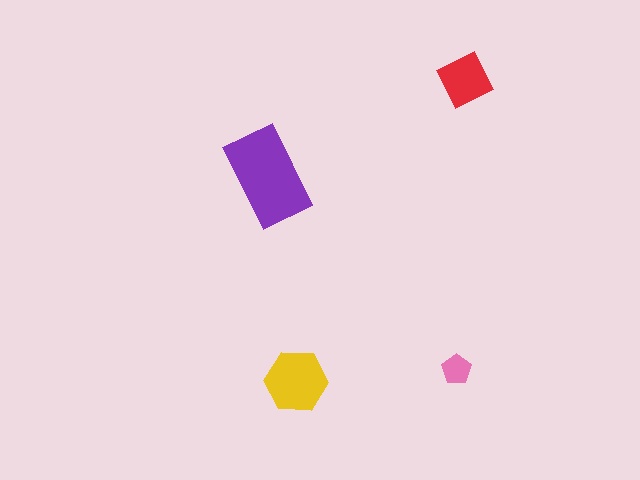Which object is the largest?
The purple rectangle.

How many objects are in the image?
There are 4 objects in the image.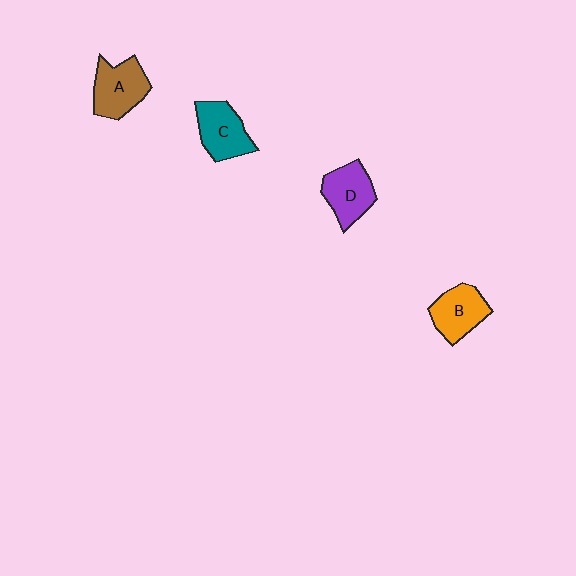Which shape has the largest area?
Shape A (brown).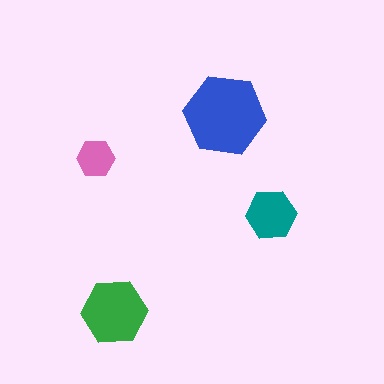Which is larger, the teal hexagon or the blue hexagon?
The blue one.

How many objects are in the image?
There are 4 objects in the image.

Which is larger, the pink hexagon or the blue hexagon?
The blue one.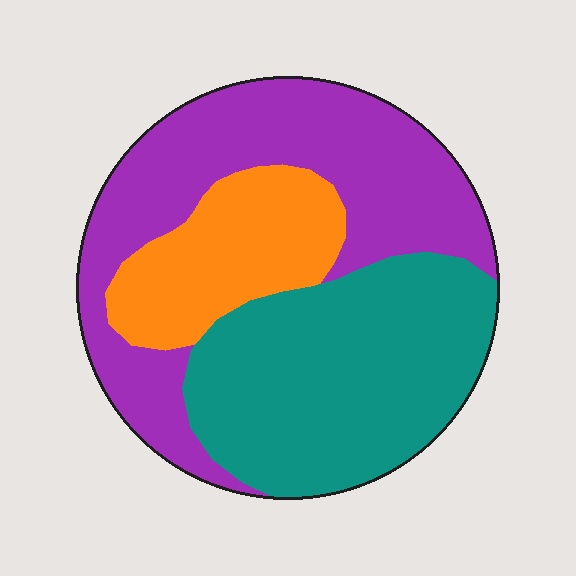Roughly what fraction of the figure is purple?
Purple covers roughly 40% of the figure.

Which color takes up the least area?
Orange, at roughly 20%.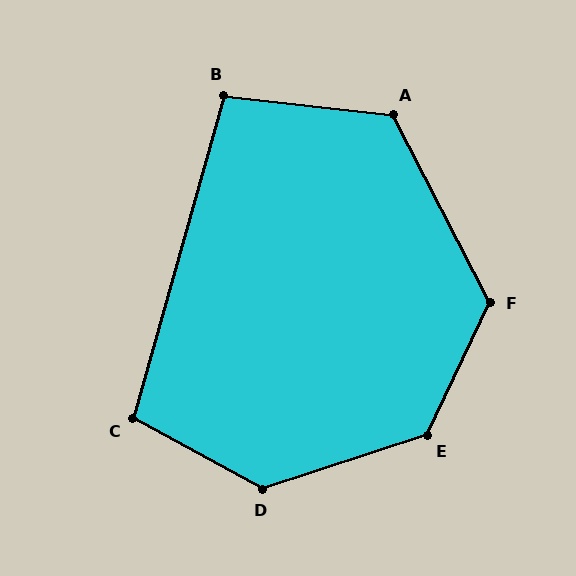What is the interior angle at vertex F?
Approximately 127 degrees (obtuse).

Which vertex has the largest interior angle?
E, at approximately 134 degrees.